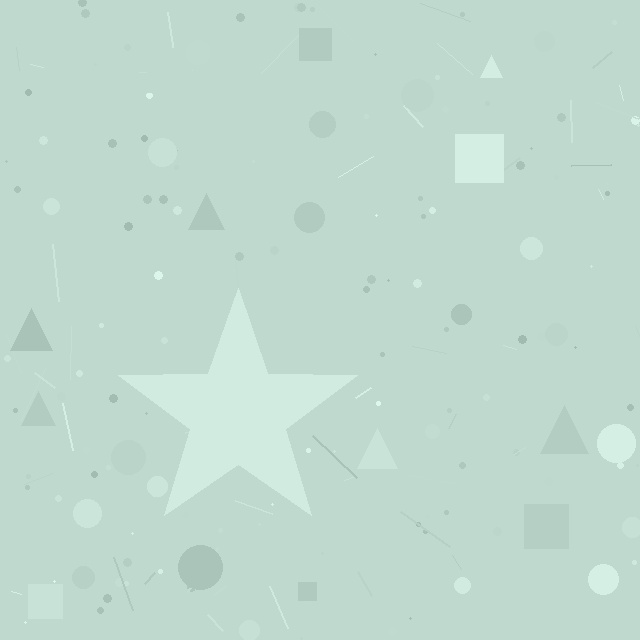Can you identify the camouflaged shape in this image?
The camouflaged shape is a star.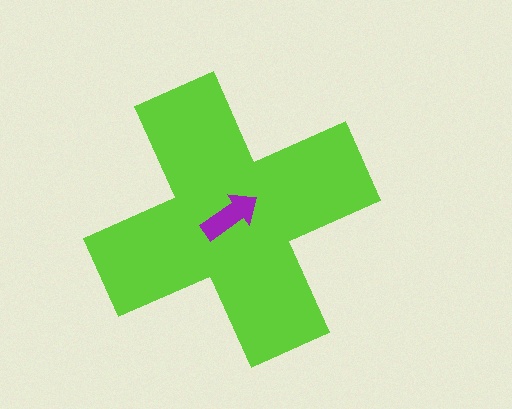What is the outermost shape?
The lime cross.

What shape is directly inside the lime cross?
The purple arrow.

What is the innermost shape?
The purple arrow.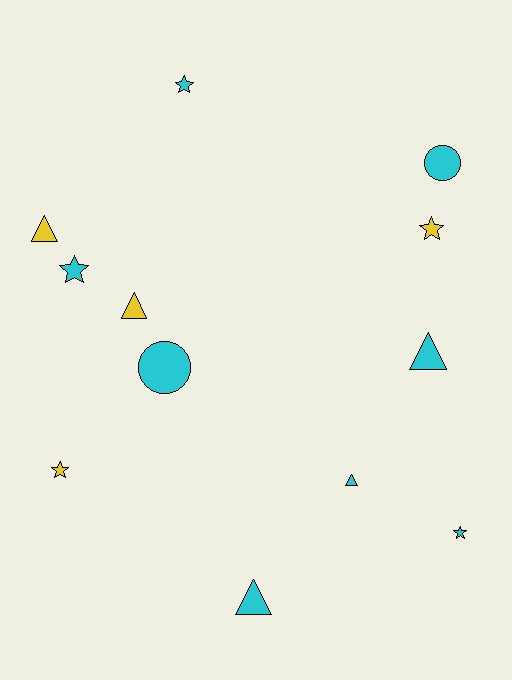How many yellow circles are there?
There are no yellow circles.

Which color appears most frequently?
Cyan, with 8 objects.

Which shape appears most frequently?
Triangle, with 5 objects.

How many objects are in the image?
There are 12 objects.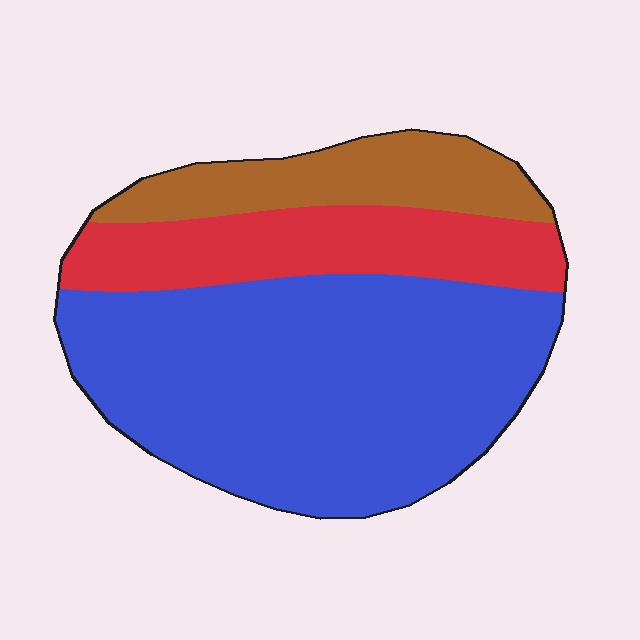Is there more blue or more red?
Blue.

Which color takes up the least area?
Brown, at roughly 15%.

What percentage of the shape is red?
Red covers roughly 20% of the shape.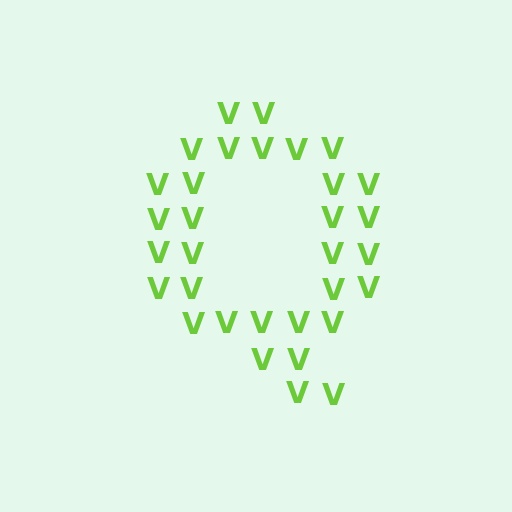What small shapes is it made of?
It is made of small letter V's.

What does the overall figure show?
The overall figure shows the letter Q.